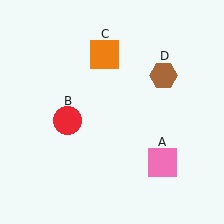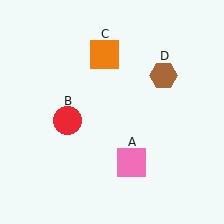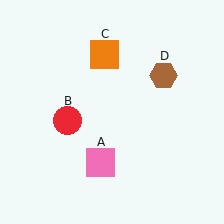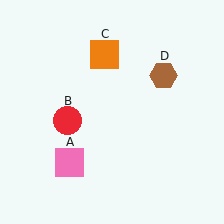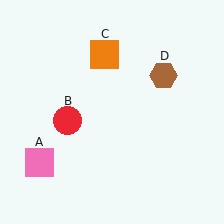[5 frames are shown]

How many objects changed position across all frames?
1 object changed position: pink square (object A).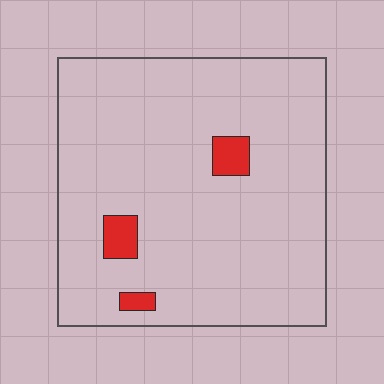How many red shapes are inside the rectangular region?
3.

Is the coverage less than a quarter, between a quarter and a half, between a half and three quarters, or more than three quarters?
Less than a quarter.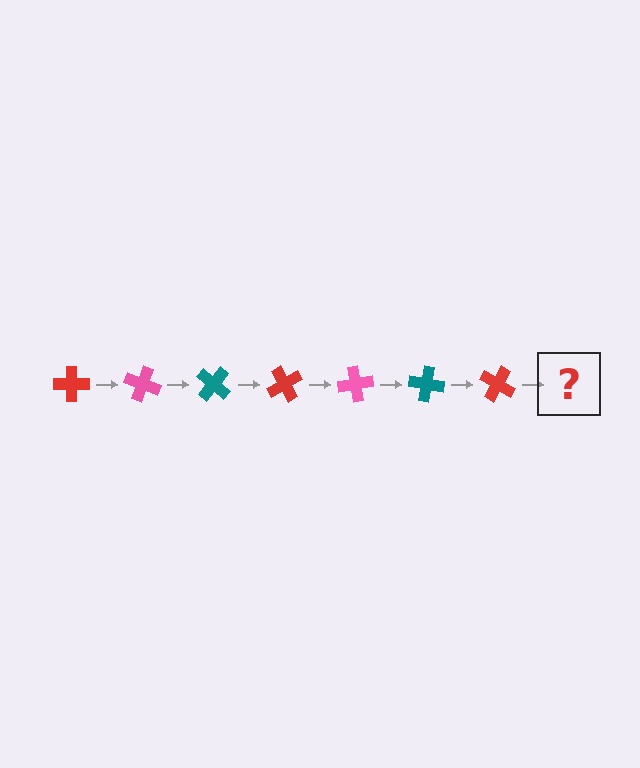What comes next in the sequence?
The next element should be a pink cross, rotated 140 degrees from the start.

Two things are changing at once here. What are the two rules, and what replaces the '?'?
The two rules are that it rotates 20 degrees each step and the color cycles through red, pink, and teal. The '?' should be a pink cross, rotated 140 degrees from the start.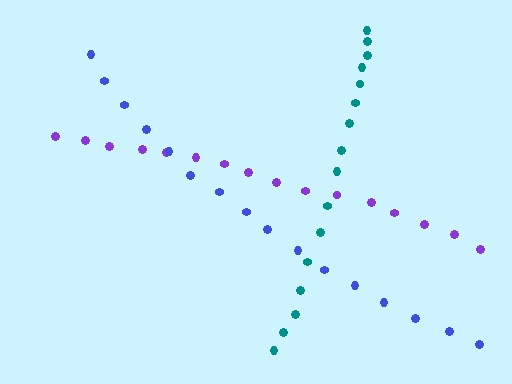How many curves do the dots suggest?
There are 3 distinct paths.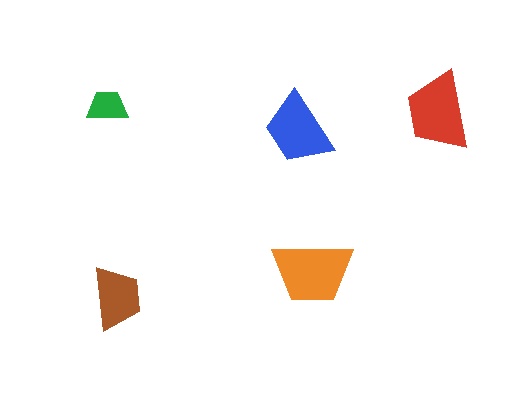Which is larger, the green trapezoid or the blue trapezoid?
The blue one.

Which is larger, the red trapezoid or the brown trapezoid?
The red one.